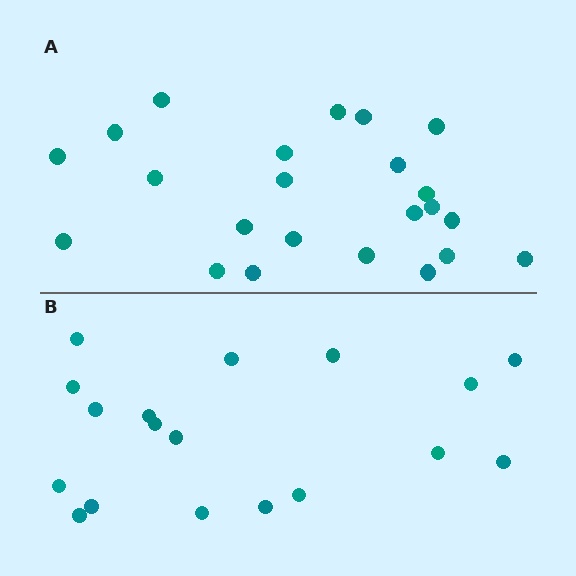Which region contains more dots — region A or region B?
Region A (the top region) has more dots.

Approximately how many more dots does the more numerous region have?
Region A has about 5 more dots than region B.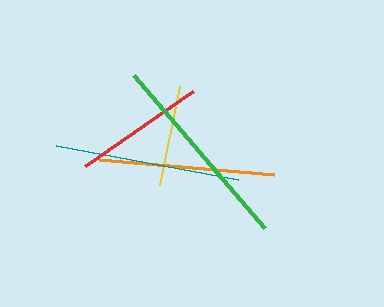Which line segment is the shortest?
The yellow line is the shortest at approximately 101 pixels.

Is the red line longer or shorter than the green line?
The green line is longer than the red line.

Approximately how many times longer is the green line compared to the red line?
The green line is approximately 1.5 times the length of the red line.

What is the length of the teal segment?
The teal segment is approximately 185 pixels long.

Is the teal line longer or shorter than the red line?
The teal line is longer than the red line.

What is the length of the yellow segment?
The yellow segment is approximately 101 pixels long.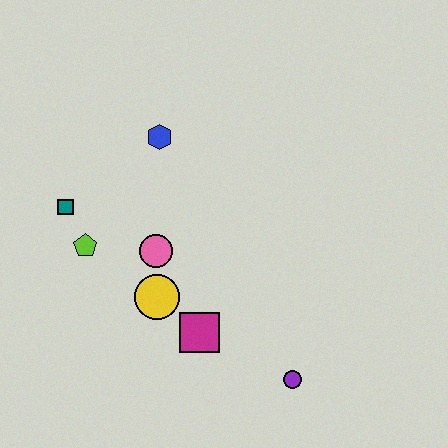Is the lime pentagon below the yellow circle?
No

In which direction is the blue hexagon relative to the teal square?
The blue hexagon is to the right of the teal square.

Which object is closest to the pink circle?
The yellow circle is closest to the pink circle.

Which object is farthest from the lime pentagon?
The purple circle is farthest from the lime pentagon.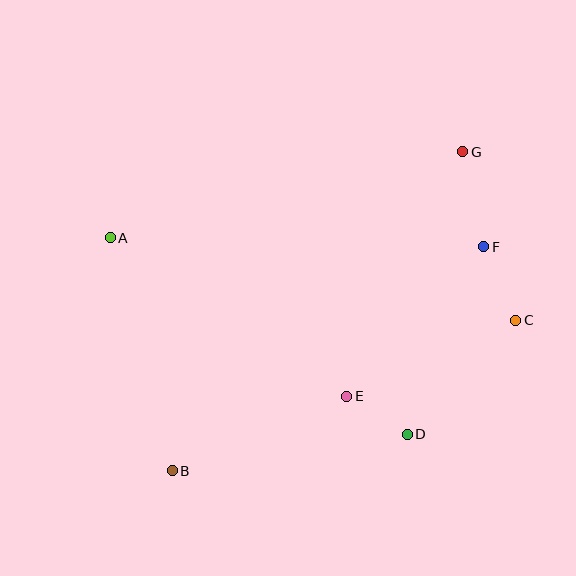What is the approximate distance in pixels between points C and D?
The distance between C and D is approximately 157 pixels.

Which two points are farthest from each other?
Points B and G are farthest from each other.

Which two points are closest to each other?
Points D and E are closest to each other.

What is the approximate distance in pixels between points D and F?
The distance between D and F is approximately 203 pixels.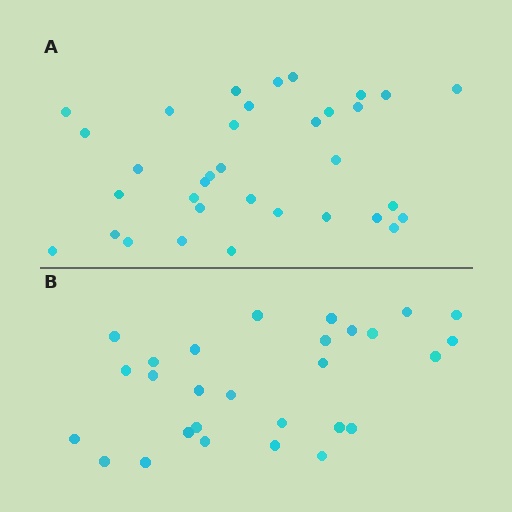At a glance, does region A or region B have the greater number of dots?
Region A (the top region) has more dots.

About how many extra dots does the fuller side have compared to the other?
Region A has about 6 more dots than region B.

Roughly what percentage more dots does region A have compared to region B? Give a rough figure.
About 20% more.